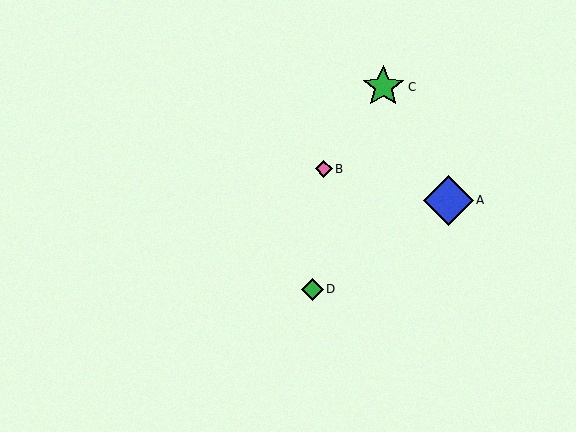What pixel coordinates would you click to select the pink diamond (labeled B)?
Click at (324, 169) to select the pink diamond B.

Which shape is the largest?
The blue diamond (labeled A) is the largest.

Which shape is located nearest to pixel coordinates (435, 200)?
The blue diamond (labeled A) at (449, 200) is nearest to that location.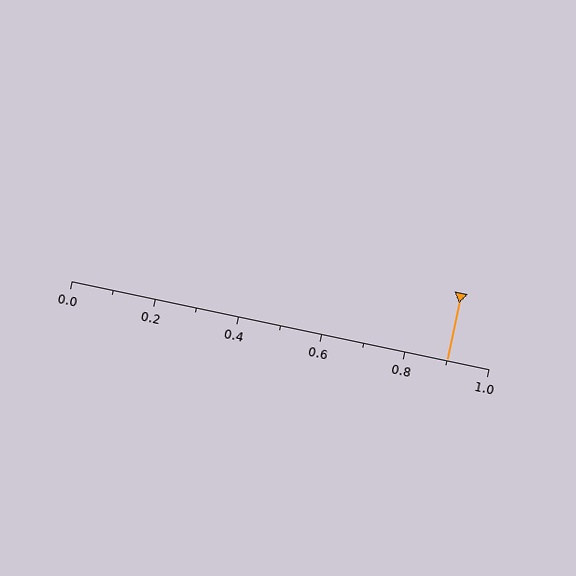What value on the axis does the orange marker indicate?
The marker indicates approximately 0.9.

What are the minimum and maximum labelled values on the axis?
The axis runs from 0.0 to 1.0.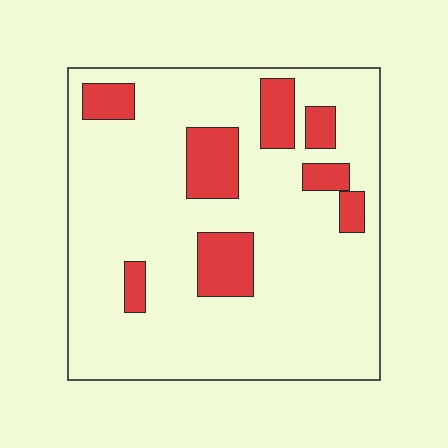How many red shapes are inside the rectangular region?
8.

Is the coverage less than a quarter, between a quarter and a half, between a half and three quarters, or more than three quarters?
Less than a quarter.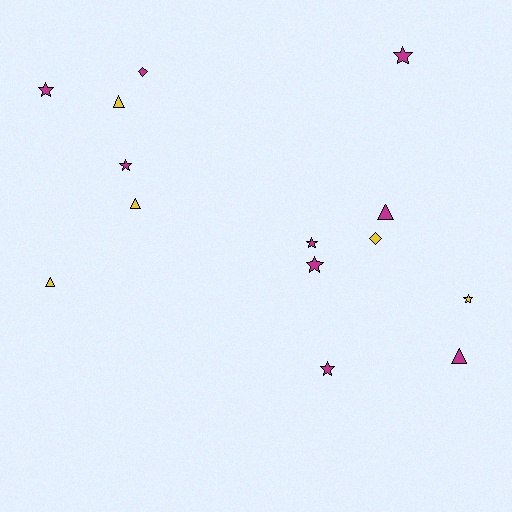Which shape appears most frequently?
Star, with 7 objects.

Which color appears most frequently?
Magenta, with 9 objects.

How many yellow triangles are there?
There are 3 yellow triangles.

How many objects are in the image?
There are 14 objects.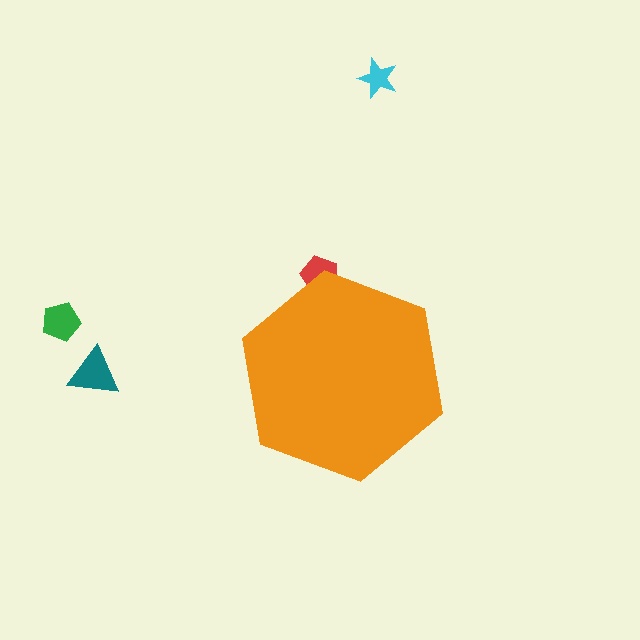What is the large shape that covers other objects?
An orange hexagon.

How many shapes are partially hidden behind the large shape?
1 shape is partially hidden.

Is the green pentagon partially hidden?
No, the green pentagon is fully visible.